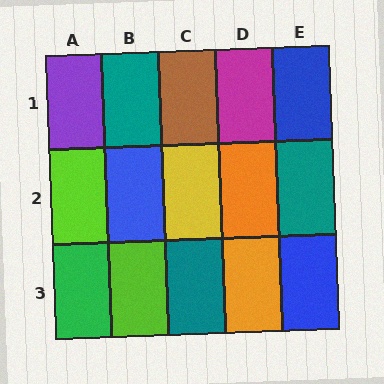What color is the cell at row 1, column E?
Blue.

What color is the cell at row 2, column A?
Lime.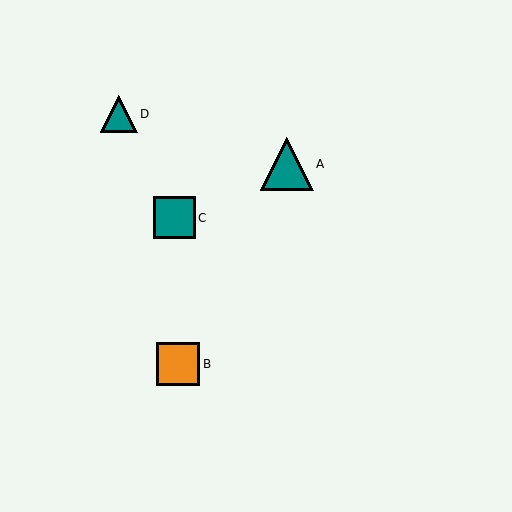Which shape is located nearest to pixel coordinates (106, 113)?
The teal triangle (labeled D) at (119, 114) is nearest to that location.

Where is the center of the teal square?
The center of the teal square is at (174, 218).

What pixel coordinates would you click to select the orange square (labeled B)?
Click at (178, 364) to select the orange square B.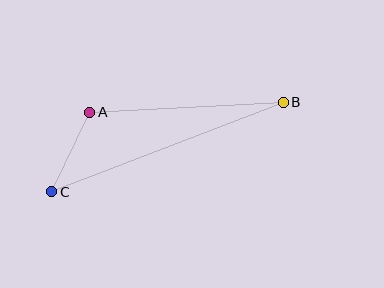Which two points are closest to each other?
Points A and C are closest to each other.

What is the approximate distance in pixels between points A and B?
The distance between A and B is approximately 194 pixels.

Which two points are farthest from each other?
Points B and C are farthest from each other.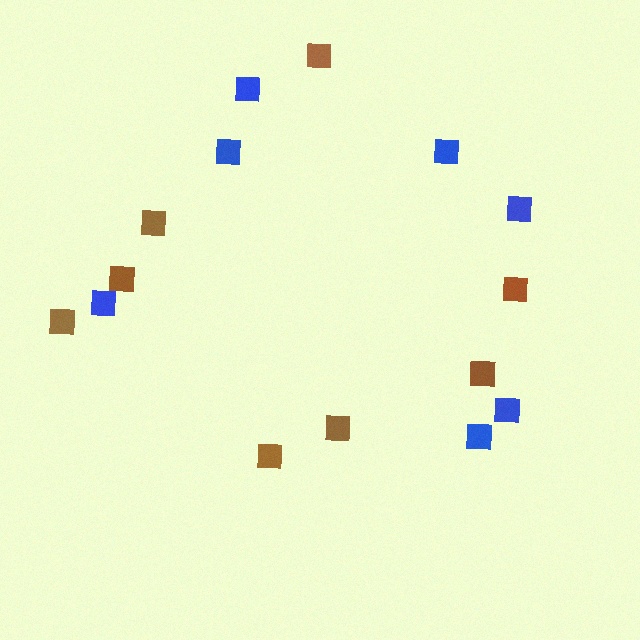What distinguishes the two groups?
There are 2 groups: one group of brown squares (8) and one group of blue squares (7).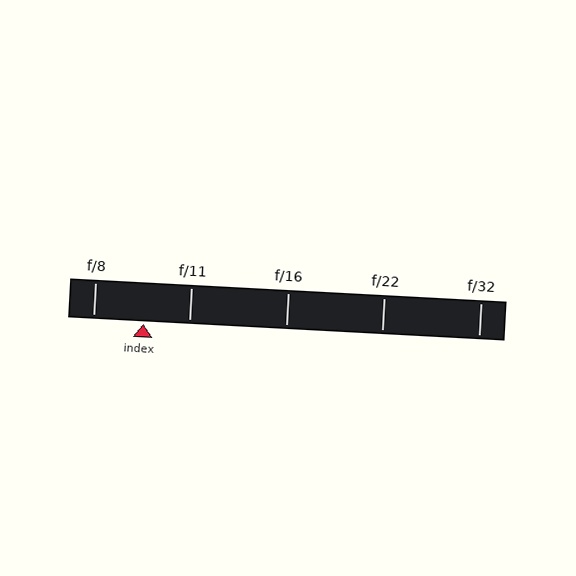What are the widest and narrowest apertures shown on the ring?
The widest aperture shown is f/8 and the narrowest is f/32.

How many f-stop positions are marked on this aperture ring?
There are 5 f-stop positions marked.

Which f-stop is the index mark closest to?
The index mark is closest to f/11.